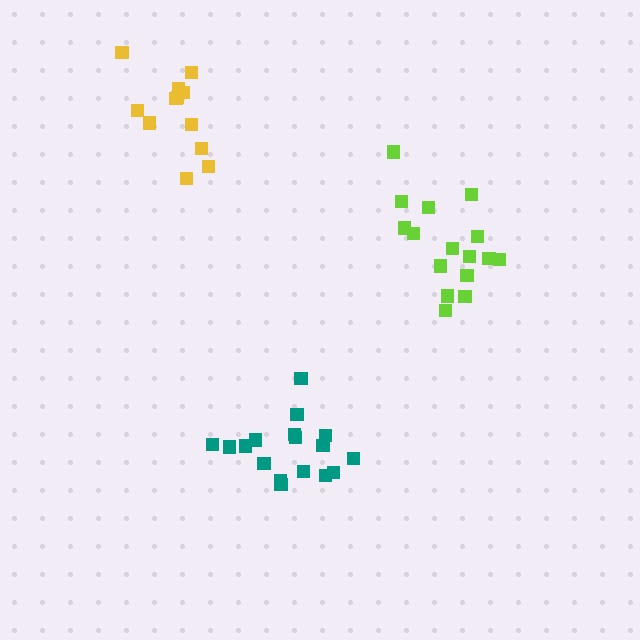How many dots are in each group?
Group 1: 17 dots, Group 2: 12 dots, Group 3: 16 dots (45 total).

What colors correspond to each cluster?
The clusters are colored: teal, yellow, lime.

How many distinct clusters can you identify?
There are 3 distinct clusters.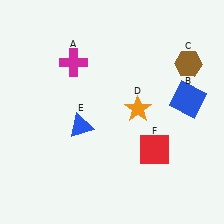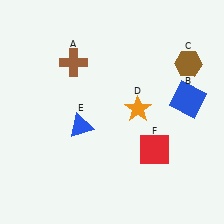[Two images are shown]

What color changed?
The cross (A) changed from magenta in Image 1 to brown in Image 2.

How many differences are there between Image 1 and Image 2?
There is 1 difference between the two images.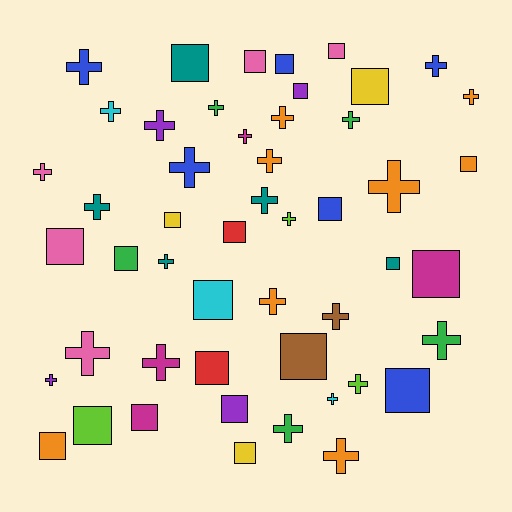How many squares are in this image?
There are 23 squares.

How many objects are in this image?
There are 50 objects.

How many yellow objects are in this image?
There are 3 yellow objects.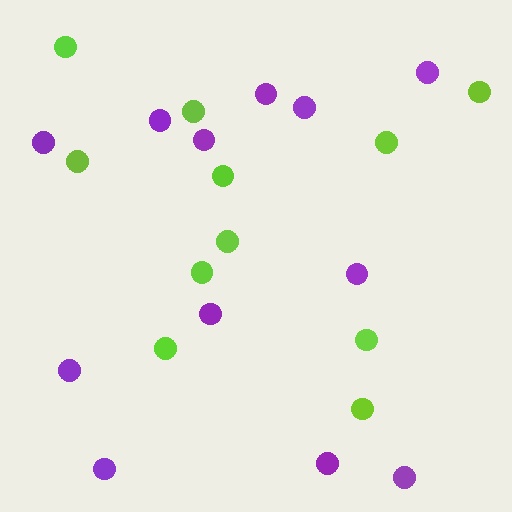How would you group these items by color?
There are 2 groups: one group of lime circles (11) and one group of purple circles (12).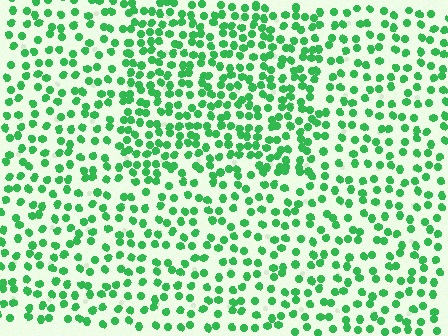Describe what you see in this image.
The image contains small green elements arranged at two different densities. A rectangle-shaped region is visible where the elements are more densely packed than the surrounding area.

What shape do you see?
I see a rectangle.